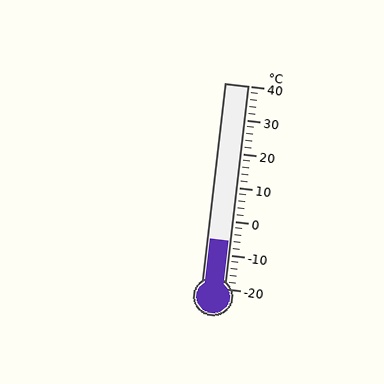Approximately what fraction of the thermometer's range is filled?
The thermometer is filled to approximately 25% of its range.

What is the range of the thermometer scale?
The thermometer scale ranges from -20°C to 40°C.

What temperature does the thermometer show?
The thermometer shows approximately -6°C.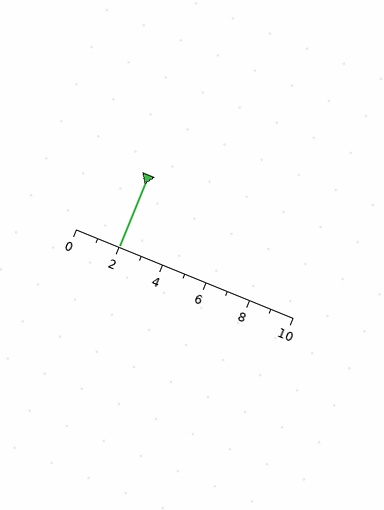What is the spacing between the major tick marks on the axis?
The major ticks are spaced 2 apart.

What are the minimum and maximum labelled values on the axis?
The axis runs from 0 to 10.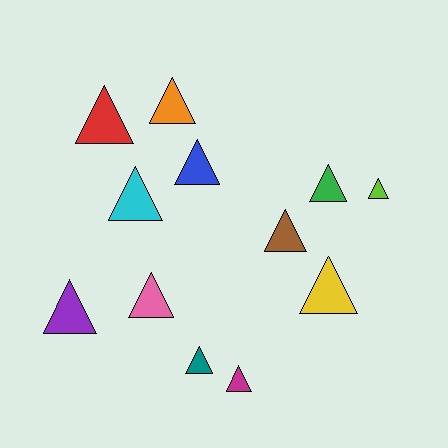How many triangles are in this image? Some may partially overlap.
There are 12 triangles.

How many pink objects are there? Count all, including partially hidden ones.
There is 1 pink object.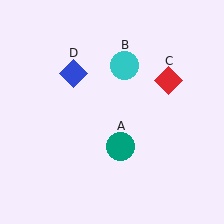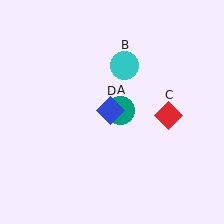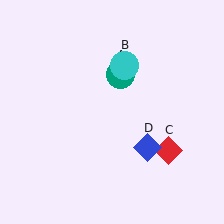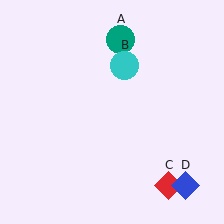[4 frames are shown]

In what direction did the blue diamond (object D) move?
The blue diamond (object D) moved down and to the right.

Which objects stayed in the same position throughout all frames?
Cyan circle (object B) remained stationary.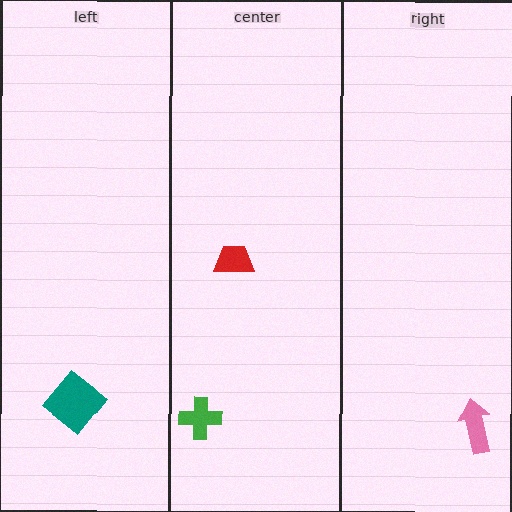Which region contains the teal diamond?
The left region.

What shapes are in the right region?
The pink arrow.